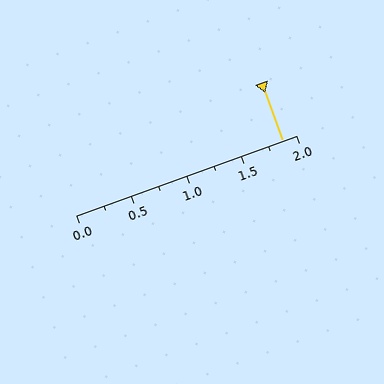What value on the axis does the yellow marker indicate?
The marker indicates approximately 1.88.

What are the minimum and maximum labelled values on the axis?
The axis runs from 0.0 to 2.0.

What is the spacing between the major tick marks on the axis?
The major ticks are spaced 0.5 apart.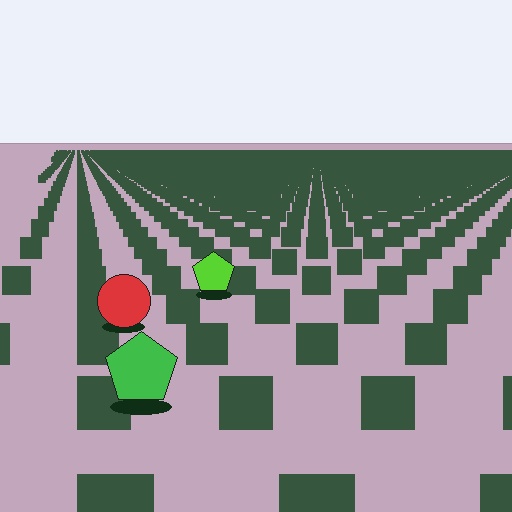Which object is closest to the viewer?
The green pentagon is closest. The texture marks near it are larger and more spread out.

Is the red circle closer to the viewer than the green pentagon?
No. The green pentagon is closer — you can tell from the texture gradient: the ground texture is coarser near it.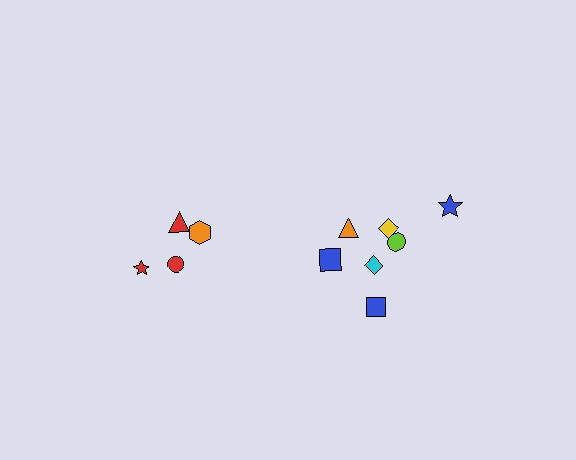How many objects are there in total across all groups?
There are 11 objects.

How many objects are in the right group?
There are 7 objects.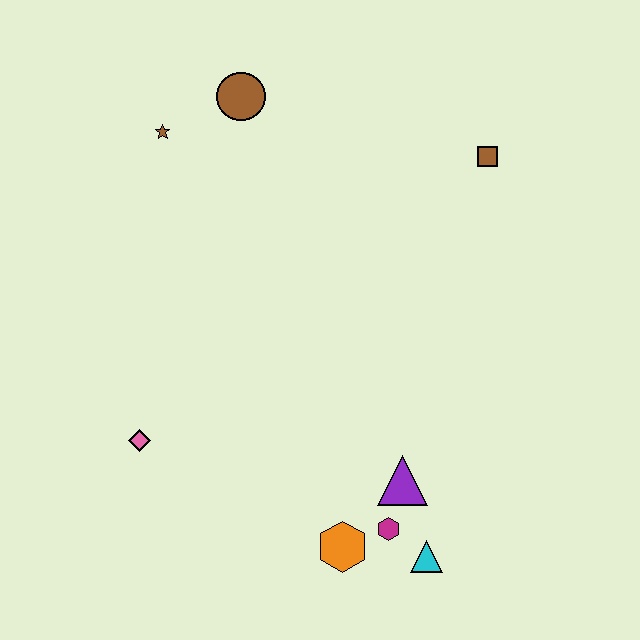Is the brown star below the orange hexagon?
No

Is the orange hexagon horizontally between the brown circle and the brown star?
No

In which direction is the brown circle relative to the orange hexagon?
The brown circle is above the orange hexagon.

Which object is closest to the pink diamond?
The orange hexagon is closest to the pink diamond.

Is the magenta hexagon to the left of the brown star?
No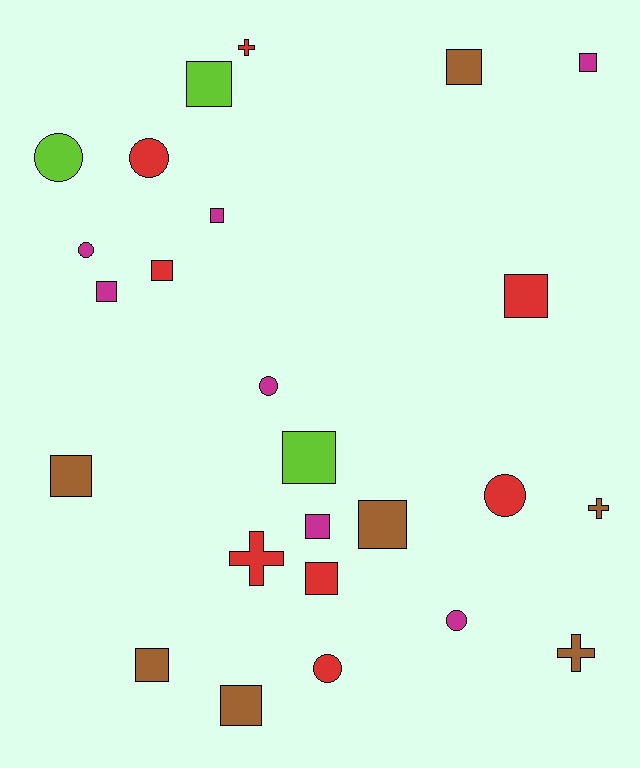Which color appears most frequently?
Red, with 8 objects.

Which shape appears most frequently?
Square, with 14 objects.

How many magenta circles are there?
There are 3 magenta circles.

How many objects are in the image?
There are 25 objects.